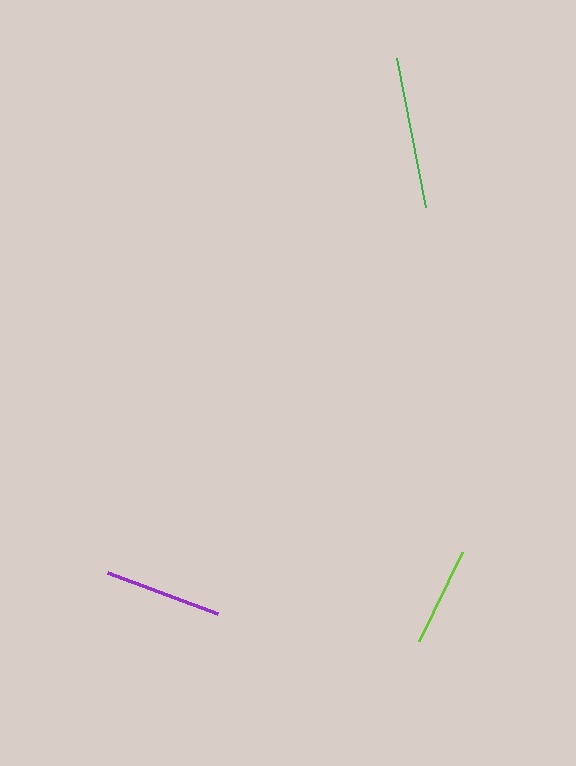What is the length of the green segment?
The green segment is approximately 152 pixels long.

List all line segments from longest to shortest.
From longest to shortest: green, purple, lime.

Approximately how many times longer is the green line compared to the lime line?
The green line is approximately 1.5 times the length of the lime line.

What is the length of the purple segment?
The purple segment is approximately 117 pixels long.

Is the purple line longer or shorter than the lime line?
The purple line is longer than the lime line.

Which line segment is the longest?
The green line is the longest at approximately 152 pixels.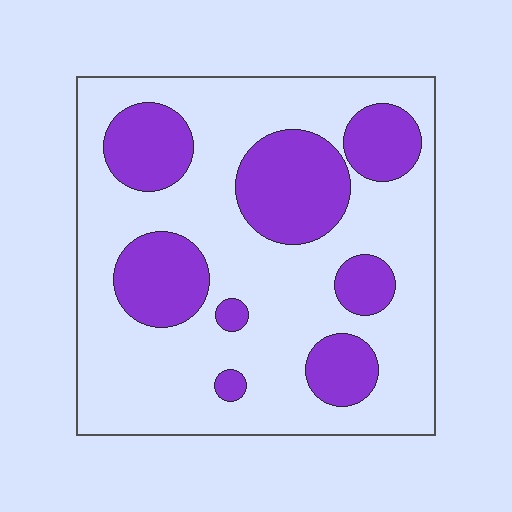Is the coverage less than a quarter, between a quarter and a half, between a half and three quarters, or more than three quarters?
Between a quarter and a half.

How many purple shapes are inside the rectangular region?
8.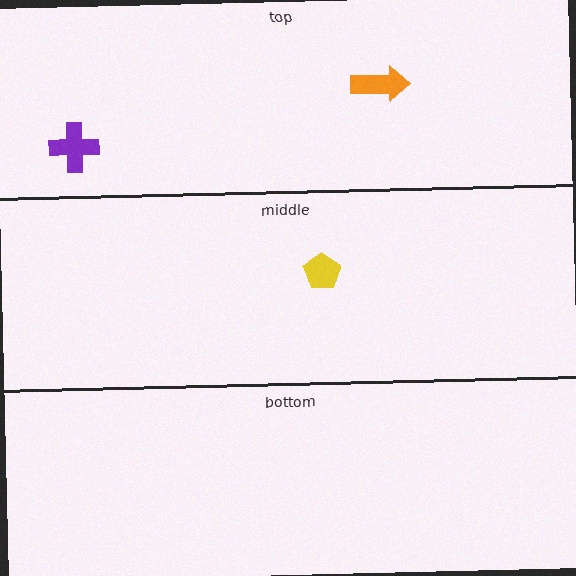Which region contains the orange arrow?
The top region.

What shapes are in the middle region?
The yellow pentagon.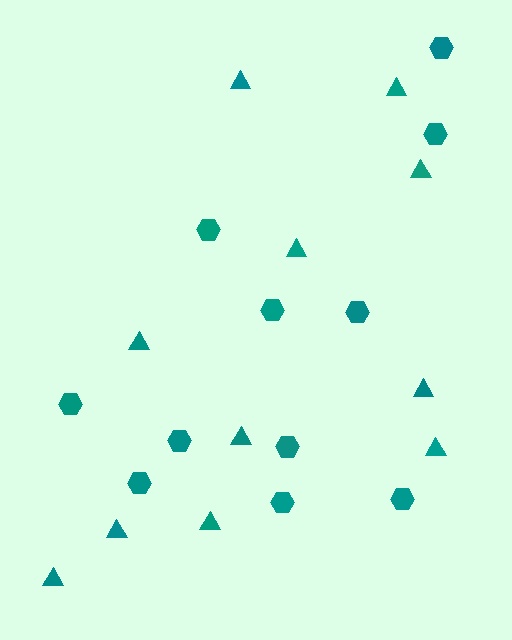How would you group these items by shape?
There are 2 groups: one group of hexagons (11) and one group of triangles (11).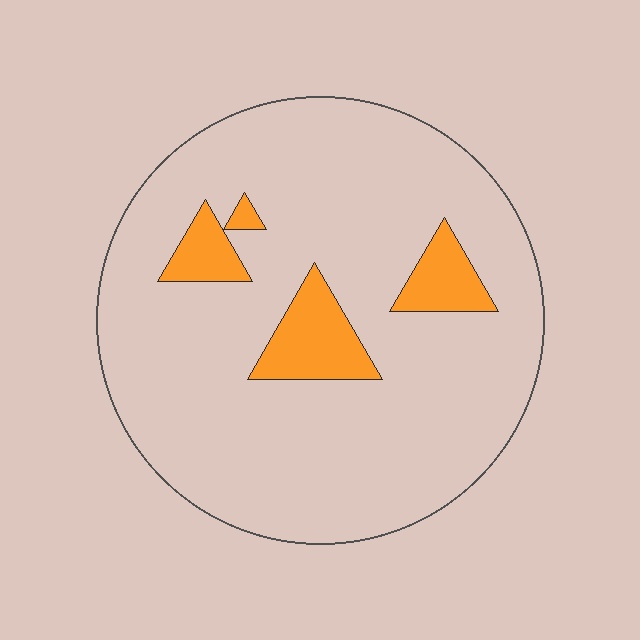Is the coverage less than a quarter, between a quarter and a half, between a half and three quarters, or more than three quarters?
Less than a quarter.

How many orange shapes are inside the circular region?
4.